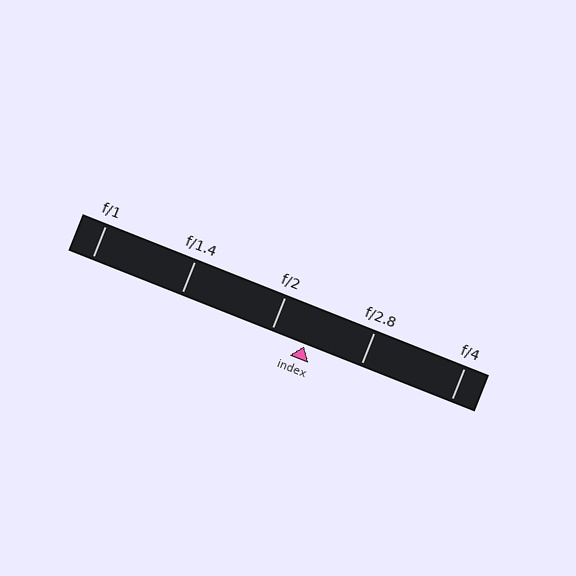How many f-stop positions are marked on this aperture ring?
There are 5 f-stop positions marked.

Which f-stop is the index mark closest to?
The index mark is closest to f/2.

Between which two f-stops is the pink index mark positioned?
The index mark is between f/2 and f/2.8.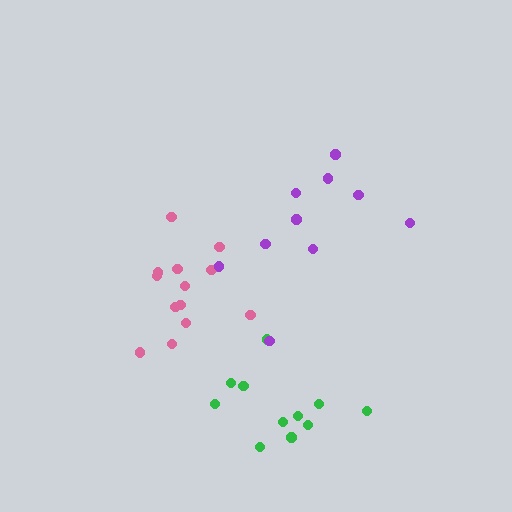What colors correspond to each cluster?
The clusters are colored: green, pink, purple.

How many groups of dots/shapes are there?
There are 3 groups.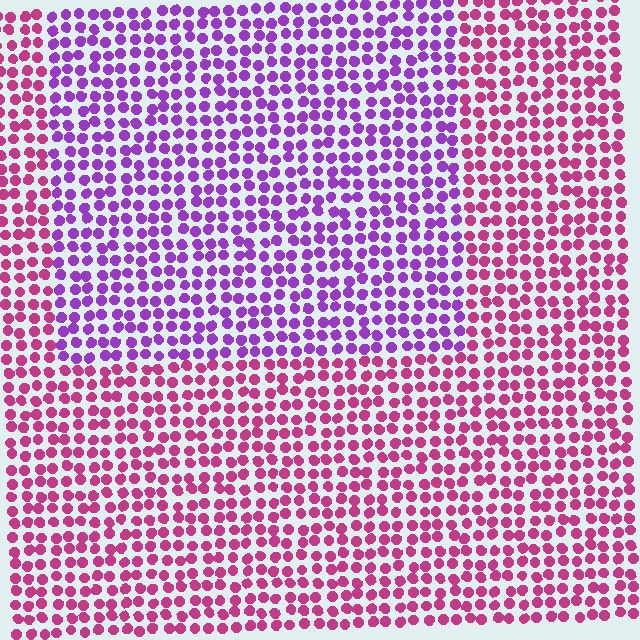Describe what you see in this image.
The image is filled with small magenta elements in a uniform arrangement. A rectangle-shaped region is visible where the elements are tinted to a slightly different hue, forming a subtle color boundary.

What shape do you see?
I see a rectangle.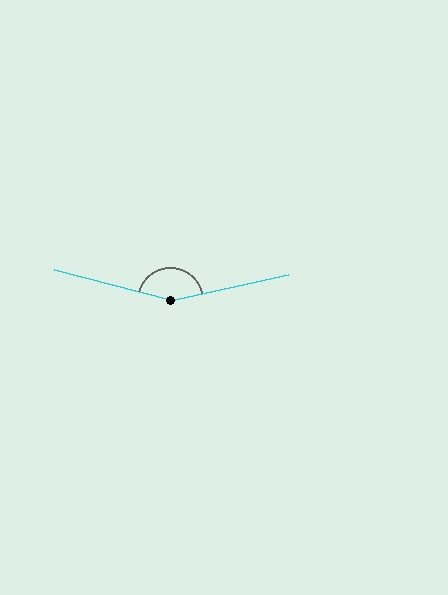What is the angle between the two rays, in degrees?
Approximately 153 degrees.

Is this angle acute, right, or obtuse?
It is obtuse.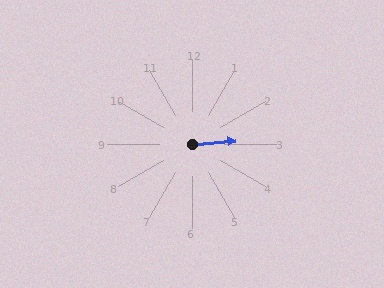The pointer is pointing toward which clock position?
Roughly 3 o'clock.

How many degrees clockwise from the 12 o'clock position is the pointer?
Approximately 85 degrees.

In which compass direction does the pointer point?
East.